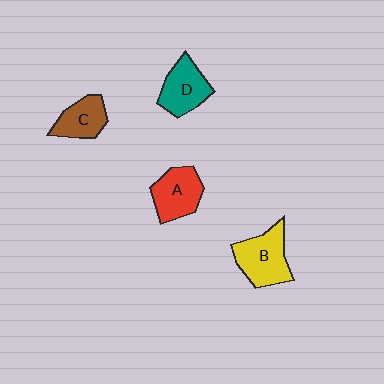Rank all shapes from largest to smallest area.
From largest to smallest: B (yellow), A (red), D (teal), C (brown).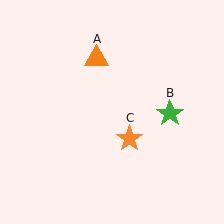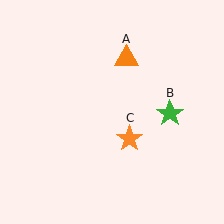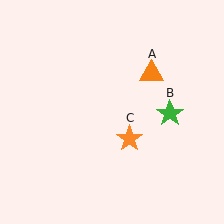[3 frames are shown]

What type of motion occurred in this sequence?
The orange triangle (object A) rotated clockwise around the center of the scene.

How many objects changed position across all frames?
1 object changed position: orange triangle (object A).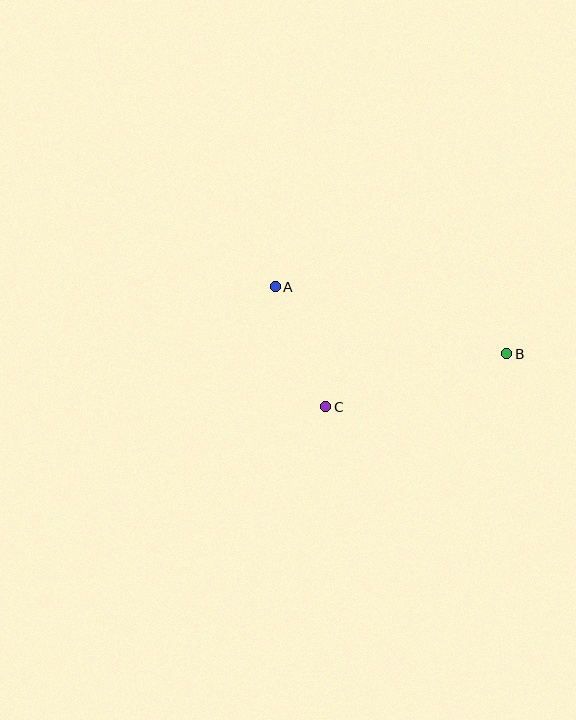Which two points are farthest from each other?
Points A and B are farthest from each other.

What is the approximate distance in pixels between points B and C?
The distance between B and C is approximately 188 pixels.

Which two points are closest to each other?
Points A and C are closest to each other.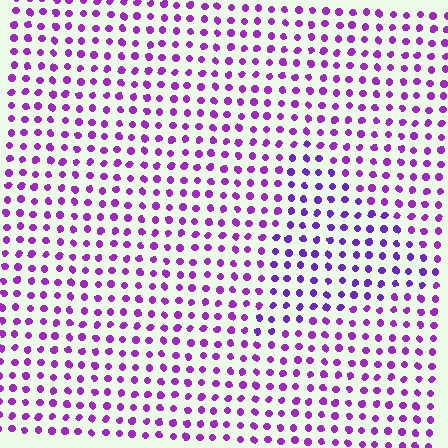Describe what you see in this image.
The image is filled with small purple elements in a uniform arrangement. A triangle-shaped region is visible where the elements are tinted to a slightly different hue, forming a subtle color boundary.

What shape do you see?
I see a triangle.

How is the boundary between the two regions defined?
The boundary is defined purely by a slight shift in hue (about 22 degrees). Spacing, size, and orientation are identical on both sides.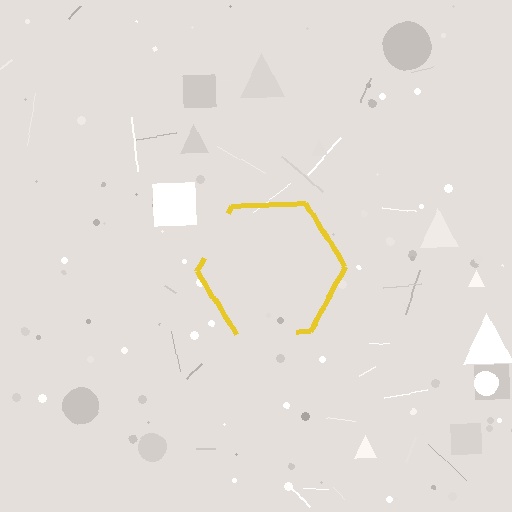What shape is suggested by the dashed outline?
The dashed outline suggests a hexagon.